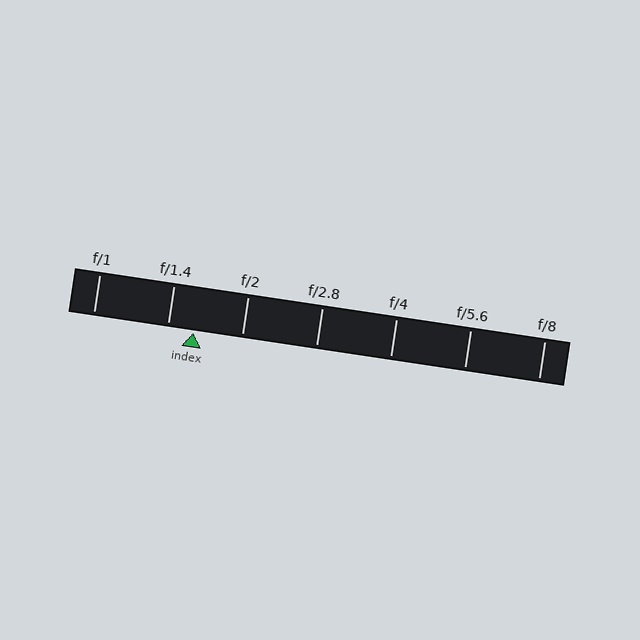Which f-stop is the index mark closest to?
The index mark is closest to f/1.4.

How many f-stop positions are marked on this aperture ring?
There are 7 f-stop positions marked.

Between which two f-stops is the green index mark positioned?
The index mark is between f/1.4 and f/2.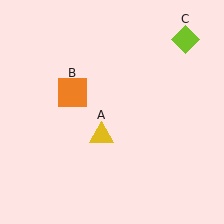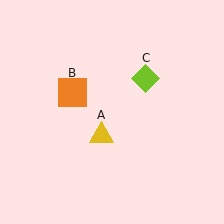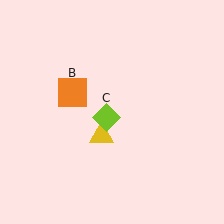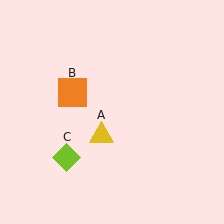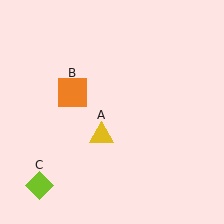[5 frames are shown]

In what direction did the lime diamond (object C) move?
The lime diamond (object C) moved down and to the left.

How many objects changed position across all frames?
1 object changed position: lime diamond (object C).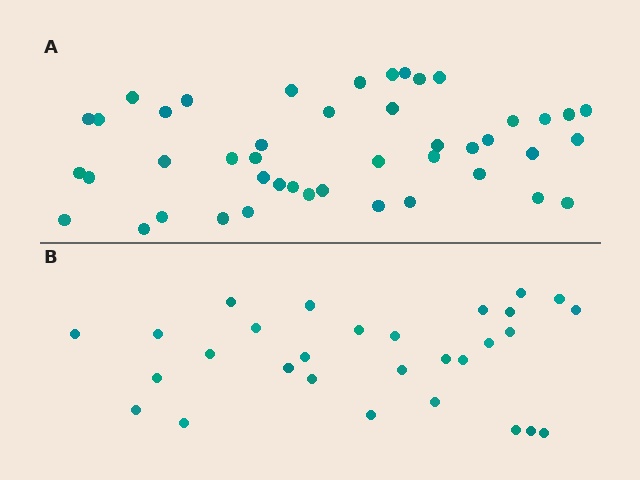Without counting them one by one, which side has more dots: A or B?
Region A (the top region) has more dots.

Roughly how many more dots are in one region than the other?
Region A has approximately 15 more dots than region B.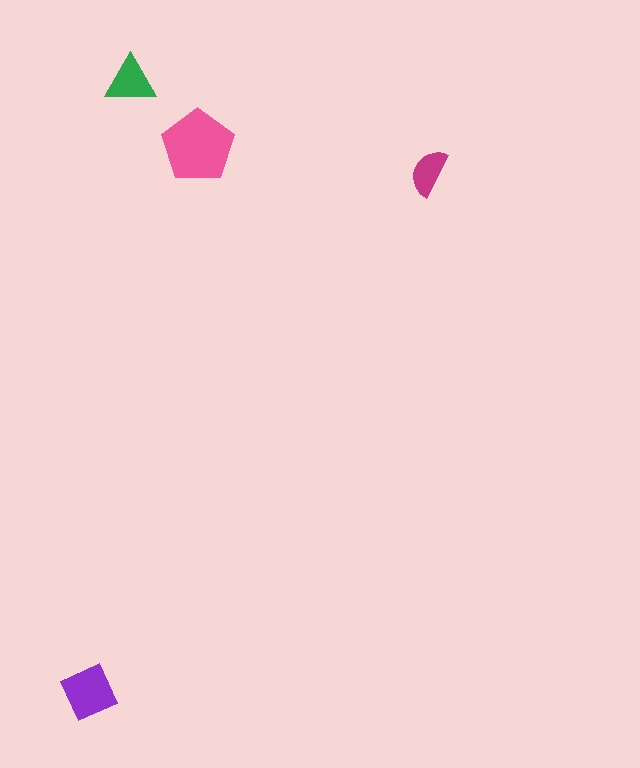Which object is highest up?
The green triangle is topmost.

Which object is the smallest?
The magenta semicircle.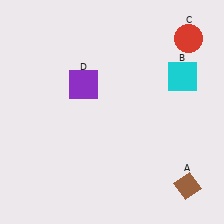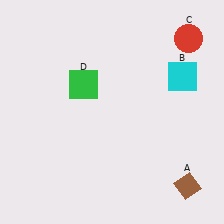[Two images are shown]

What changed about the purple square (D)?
In Image 1, D is purple. In Image 2, it changed to green.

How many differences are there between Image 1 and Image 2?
There is 1 difference between the two images.